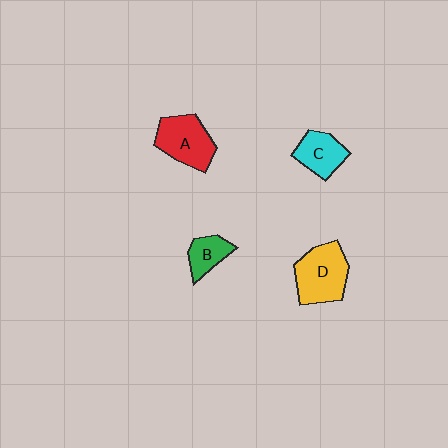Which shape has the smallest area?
Shape B (green).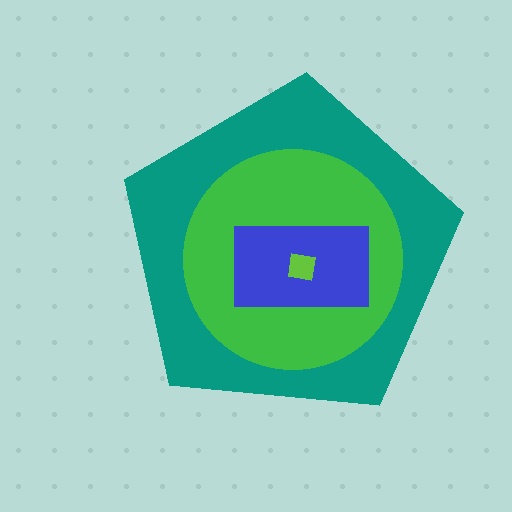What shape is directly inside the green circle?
The blue rectangle.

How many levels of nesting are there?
4.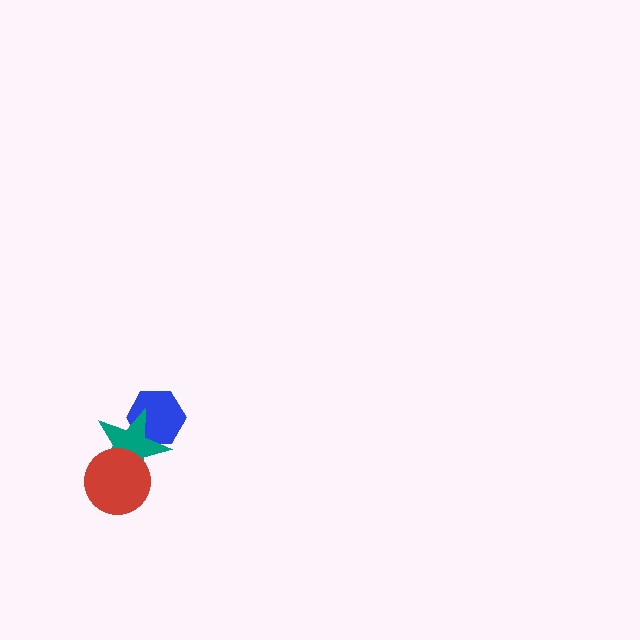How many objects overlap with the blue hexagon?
1 object overlaps with the blue hexagon.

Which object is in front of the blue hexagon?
The teal star is in front of the blue hexagon.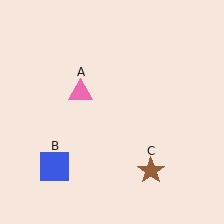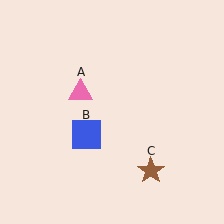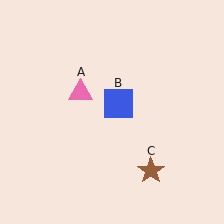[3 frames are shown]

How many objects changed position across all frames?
1 object changed position: blue square (object B).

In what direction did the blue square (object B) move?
The blue square (object B) moved up and to the right.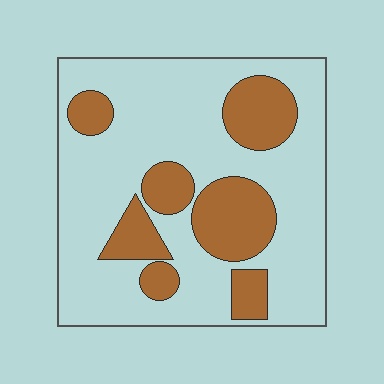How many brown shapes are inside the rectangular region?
7.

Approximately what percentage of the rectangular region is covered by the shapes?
Approximately 30%.